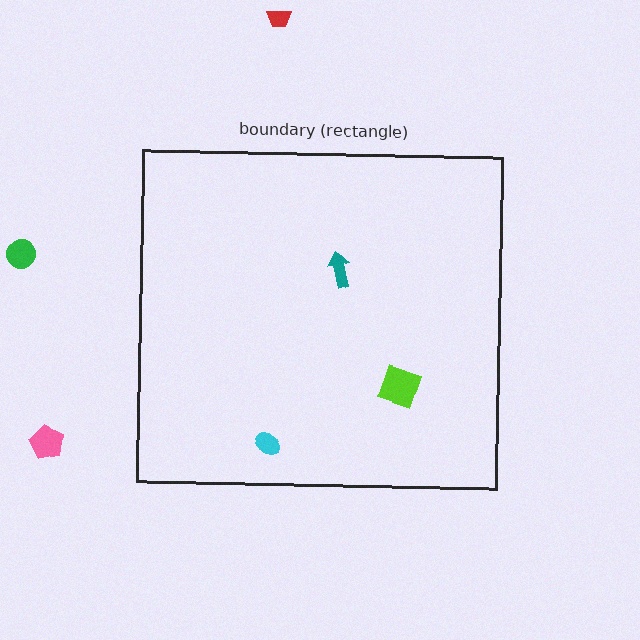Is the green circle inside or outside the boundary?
Outside.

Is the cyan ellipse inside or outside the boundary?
Inside.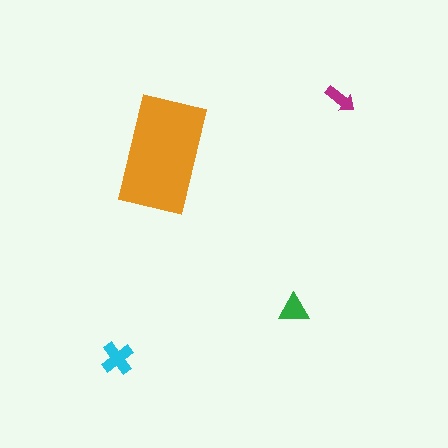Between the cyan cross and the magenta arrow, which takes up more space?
The cyan cross.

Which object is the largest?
The orange rectangle.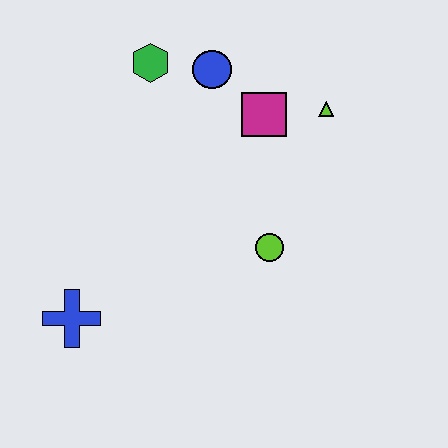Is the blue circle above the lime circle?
Yes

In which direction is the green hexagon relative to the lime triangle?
The green hexagon is to the left of the lime triangle.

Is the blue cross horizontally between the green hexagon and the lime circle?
No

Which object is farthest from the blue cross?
The lime triangle is farthest from the blue cross.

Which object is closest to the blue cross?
The lime circle is closest to the blue cross.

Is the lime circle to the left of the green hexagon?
No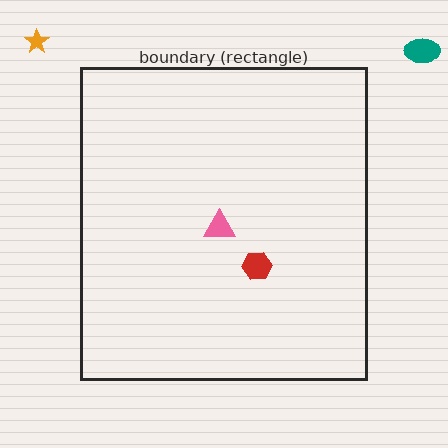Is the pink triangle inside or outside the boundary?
Inside.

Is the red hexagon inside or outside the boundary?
Inside.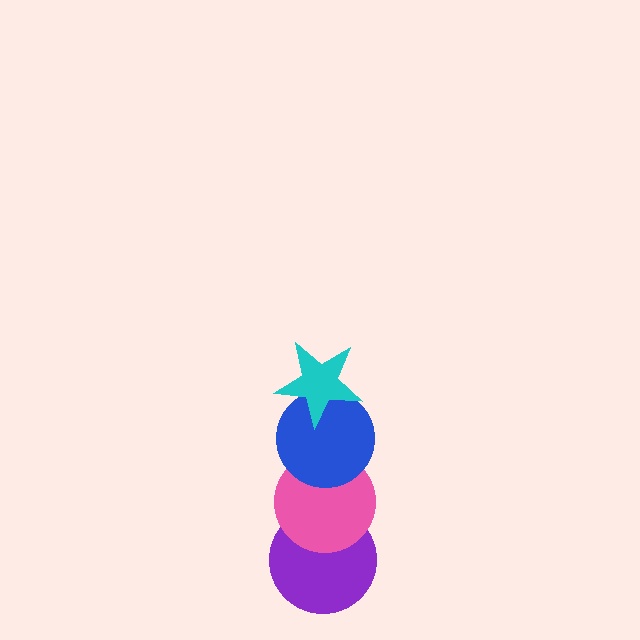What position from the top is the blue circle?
The blue circle is 2nd from the top.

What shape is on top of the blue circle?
The cyan star is on top of the blue circle.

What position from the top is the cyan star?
The cyan star is 1st from the top.